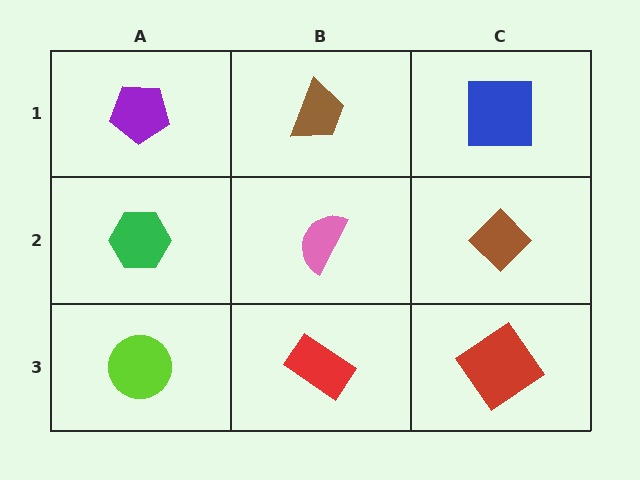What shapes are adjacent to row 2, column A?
A purple pentagon (row 1, column A), a lime circle (row 3, column A), a pink semicircle (row 2, column B).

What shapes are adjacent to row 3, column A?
A green hexagon (row 2, column A), a red rectangle (row 3, column B).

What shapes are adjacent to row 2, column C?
A blue square (row 1, column C), a red diamond (row 3, column C), a pink semicircle (row 2, column B).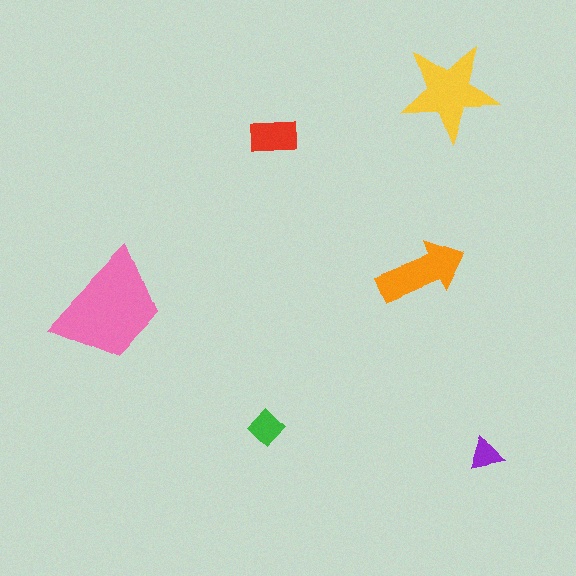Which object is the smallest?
The purple triangle.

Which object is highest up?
The yellow star is topmost.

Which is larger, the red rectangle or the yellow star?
The yellow star.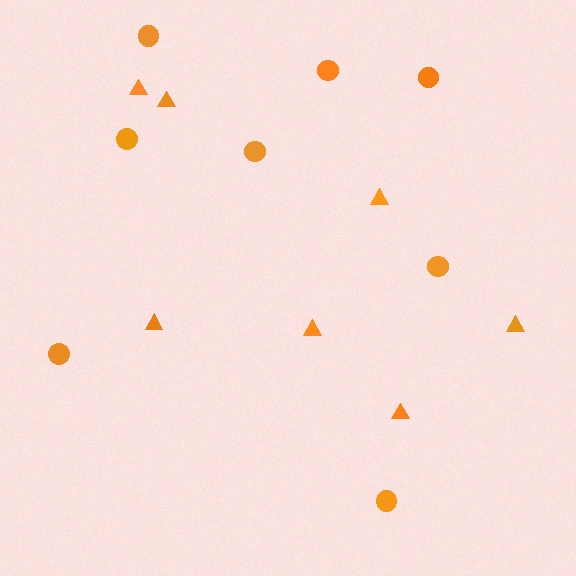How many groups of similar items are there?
There are 2 groups: one group of triangles (7) and one group of circles (8).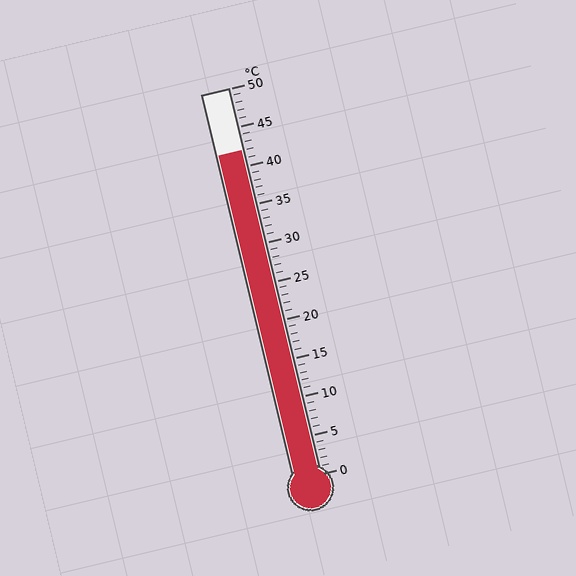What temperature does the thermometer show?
The thermometer shows approximately 42°C.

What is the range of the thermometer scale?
The thermometer scale ranges from 0°C to 50°C.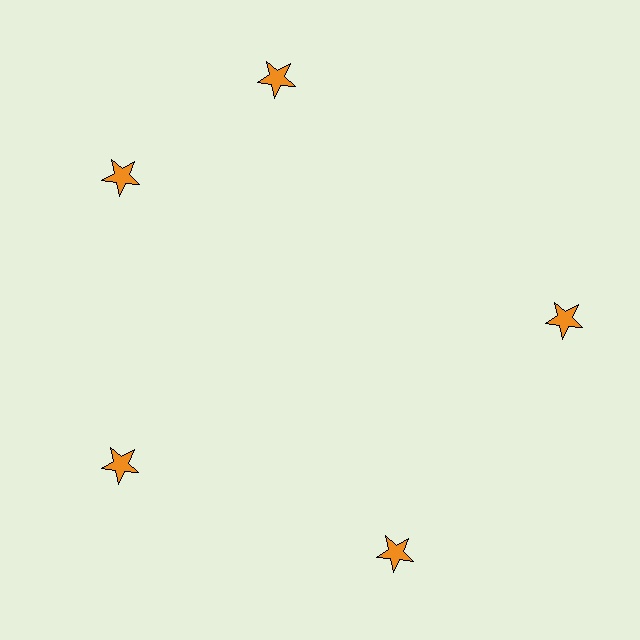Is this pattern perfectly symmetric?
No. The 5 orange stars are arranged in a ring, but one element near the 1 o'clock position is rotated out of alignment along the ring, breaking the 5-fold rotational symmetry.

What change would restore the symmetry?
The symmetry would be restored by rotating it back into even spacing with its neighbors so that all 5 stars sit at equal angles and equal distance from the center.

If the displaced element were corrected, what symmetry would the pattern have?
It would have 5-fold rotational symmetry — the pattern would map onto itself every 72 degrees.